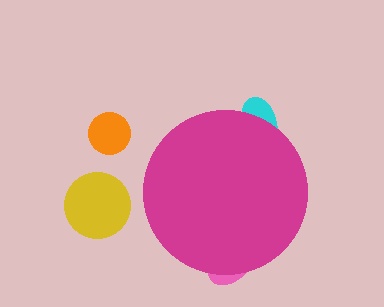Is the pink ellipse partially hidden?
Yes, the pink ellipse is partially hidden behind the magenta circle.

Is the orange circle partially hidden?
No, the orange circle is fully visible.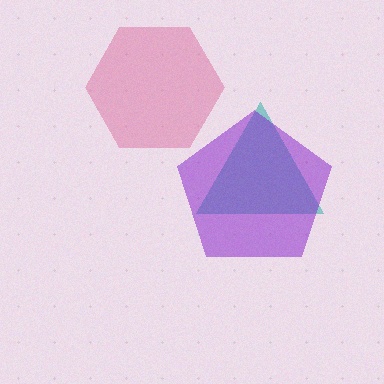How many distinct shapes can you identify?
There are 3 distinct shapes: a teal triangle, a purple pentagon, a pink hexagon.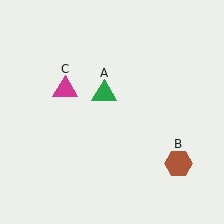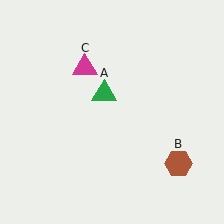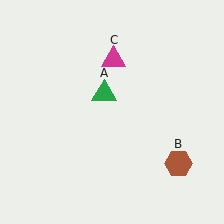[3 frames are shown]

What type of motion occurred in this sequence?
The magenta triangle (object C) rotated clockwise around the center of the scene.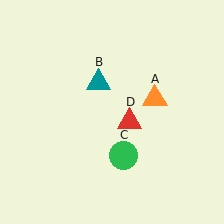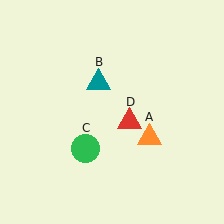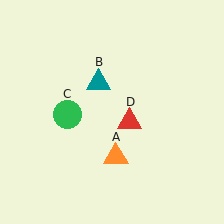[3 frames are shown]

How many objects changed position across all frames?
2 objects changed position: orange triangle (object A), green circle (object C).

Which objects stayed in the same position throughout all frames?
Teal triangle (object B) and red triangle (object D) remained stationary.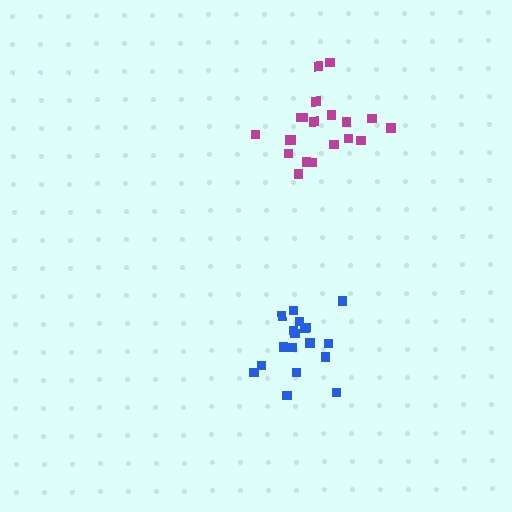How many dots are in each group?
Group 1: 18 dots, Group 2: 20 dots (38 total).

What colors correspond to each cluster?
The clusters are colored: blue, magenta.